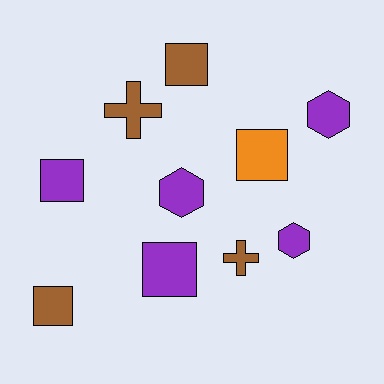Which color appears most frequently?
Purple, with 5 objects.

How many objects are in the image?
There are 10 objects.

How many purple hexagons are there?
There are 3 purple hexagons.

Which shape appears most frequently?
Square, with 5 objects.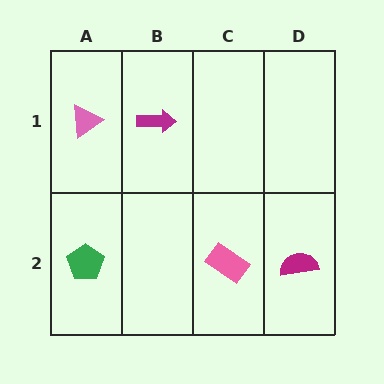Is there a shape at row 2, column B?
No, that cell is empty.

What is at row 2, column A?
A green pentagon.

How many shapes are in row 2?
3 shapes.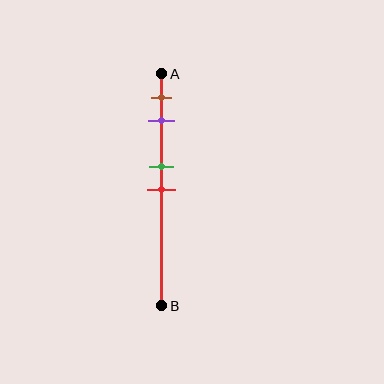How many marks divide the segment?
There are 4 marks dividing the segment.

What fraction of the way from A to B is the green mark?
The green mark is approximately 40% (0.4) of the way from A to B.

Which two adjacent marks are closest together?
The green and red marks are the closest adjacent pair.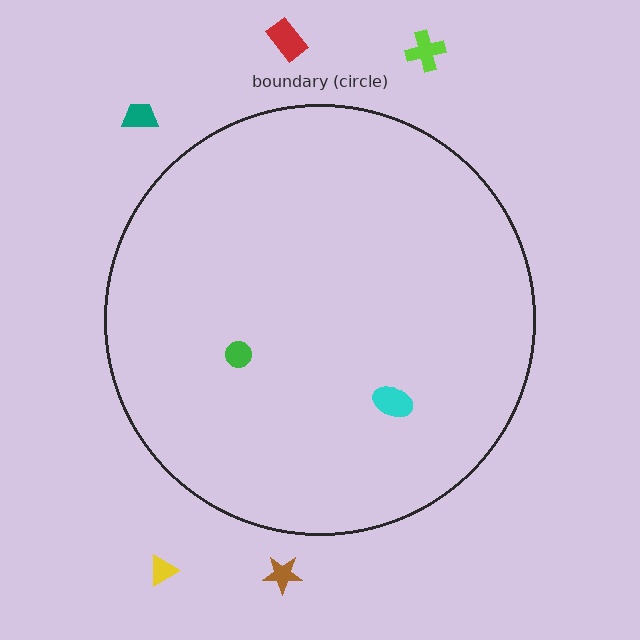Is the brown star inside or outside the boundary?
Outside.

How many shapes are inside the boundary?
2 inside, 5 outside.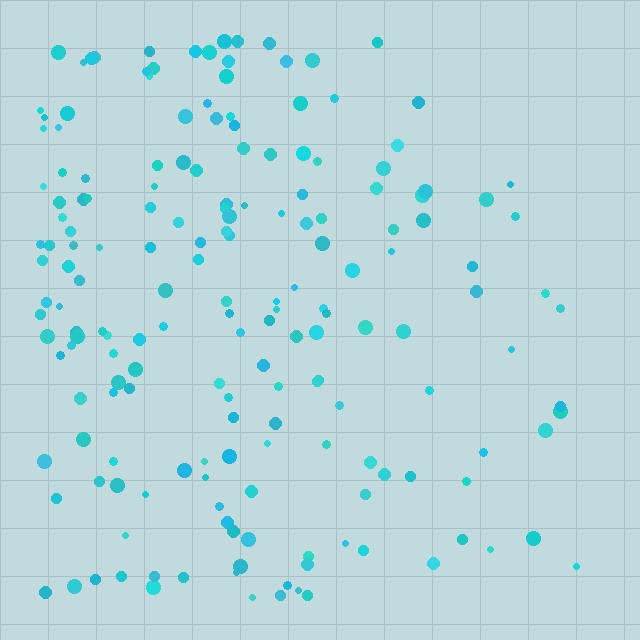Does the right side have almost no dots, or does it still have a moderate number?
Still a moderate number, just noticeably fewer than the left.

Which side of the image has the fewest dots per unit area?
The right.